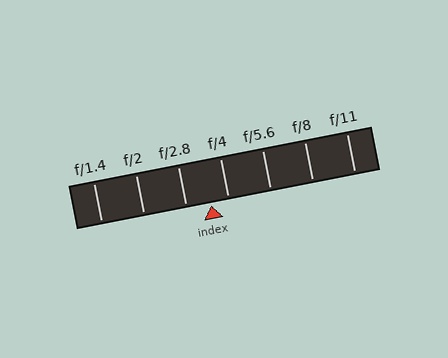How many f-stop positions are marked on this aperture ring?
There are 7 f-stop positions marked.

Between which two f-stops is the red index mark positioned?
The index mark is between f/2.8 and f/4.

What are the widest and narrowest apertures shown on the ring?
The widest aperture shown is f/1.4 and the narrowest is f/11.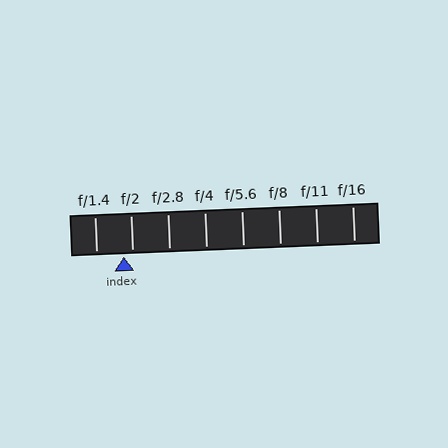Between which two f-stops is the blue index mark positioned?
The index mark is between f/1.4 and f/2.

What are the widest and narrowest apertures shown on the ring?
The widest aperture shown is f/1.4 and the narrowest is f/16.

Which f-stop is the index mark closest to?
The index mark is closest to f/2.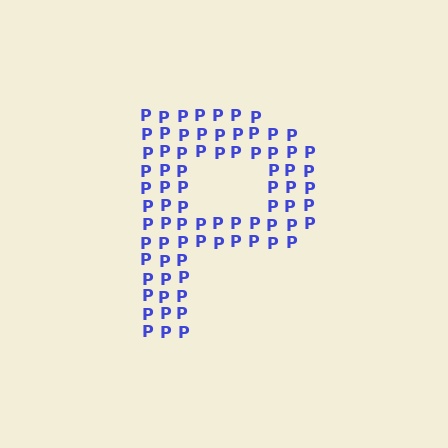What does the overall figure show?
The overall figure shows the letter P.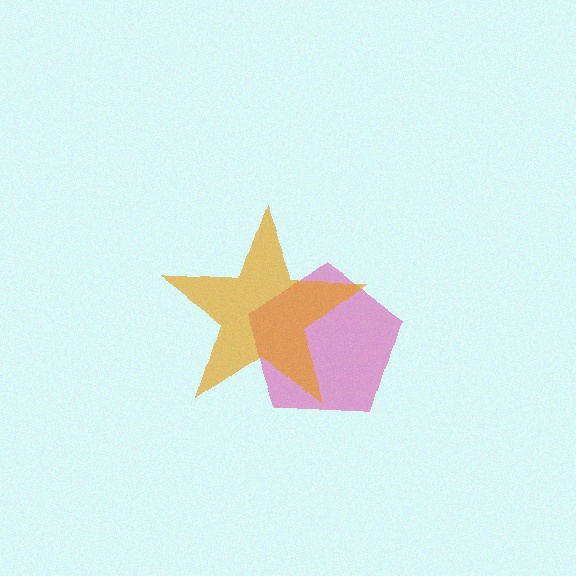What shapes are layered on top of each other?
The layered shapes are: a pink pentagon, an orange star.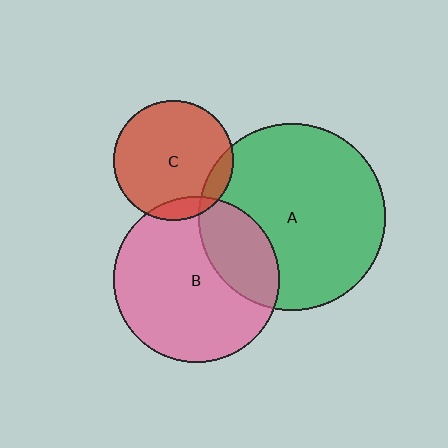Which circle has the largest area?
Circle A (green).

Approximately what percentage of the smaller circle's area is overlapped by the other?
Approximately 10%.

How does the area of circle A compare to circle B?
Approximately 1.3 times.